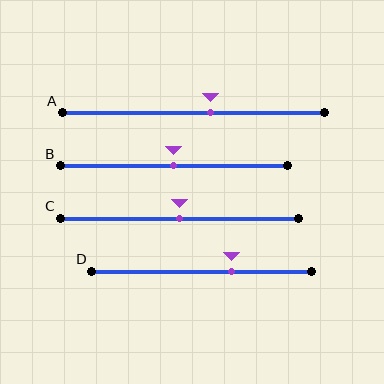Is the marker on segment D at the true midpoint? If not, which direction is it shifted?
No, the marker on segment D is shifted to the right by about 14% of the segment length.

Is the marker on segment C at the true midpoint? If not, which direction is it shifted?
Yes, the marker on segment C is at the true midpoint.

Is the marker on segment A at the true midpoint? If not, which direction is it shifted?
No, the marker on segment A is shifted to the right by about 6% of the segment length.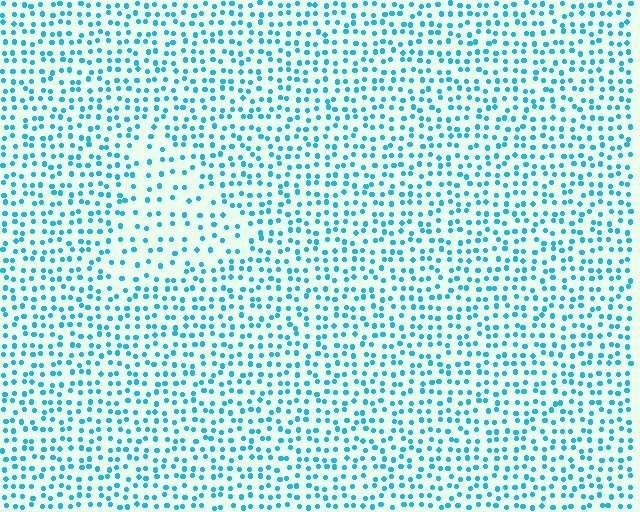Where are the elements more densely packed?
The elements are more densely packed outside the triangle boundary.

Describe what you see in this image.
The image contains small cyan elements arranged at two different densities. A triangle-shaped region is visible where the elements are less densely packed than the surrounding area.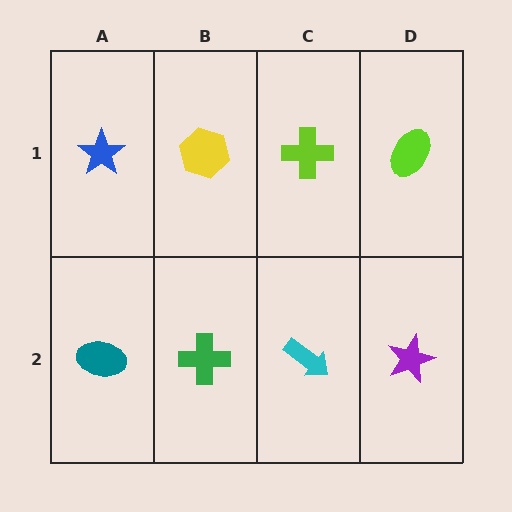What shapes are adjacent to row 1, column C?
A cyan arrow (row 2, column C), a yellow hexagon (row 1, column B), a lime ellipse (row 1, column D).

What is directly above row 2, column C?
A lime cross.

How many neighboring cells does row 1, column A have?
2.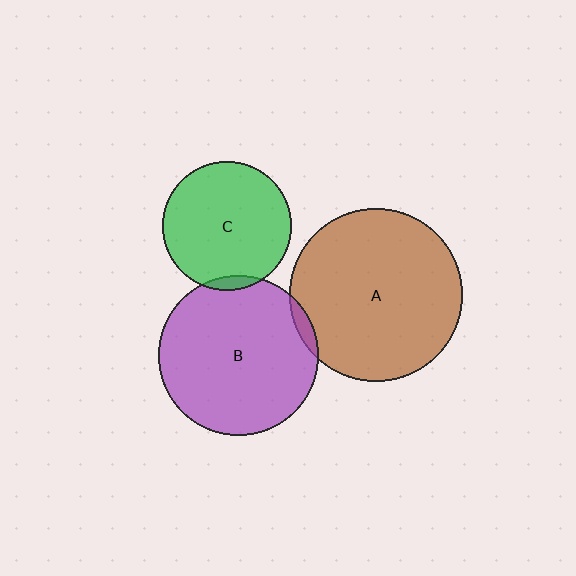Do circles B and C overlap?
Yes.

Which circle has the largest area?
Circle A (brown).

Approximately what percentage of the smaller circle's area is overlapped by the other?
Approximately 5%.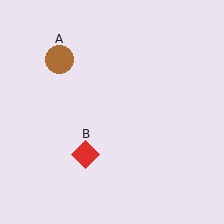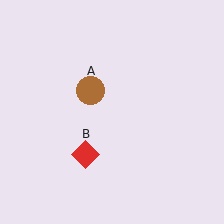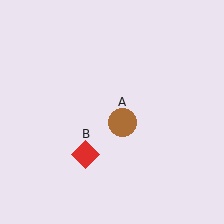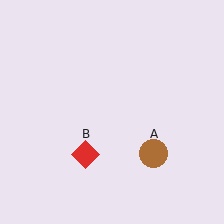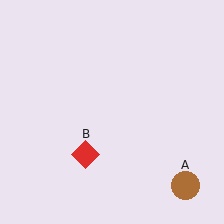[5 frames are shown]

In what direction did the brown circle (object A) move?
The brown circle (object A) moved down and to the right.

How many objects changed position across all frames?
1 object changed position: brown circle (object A).